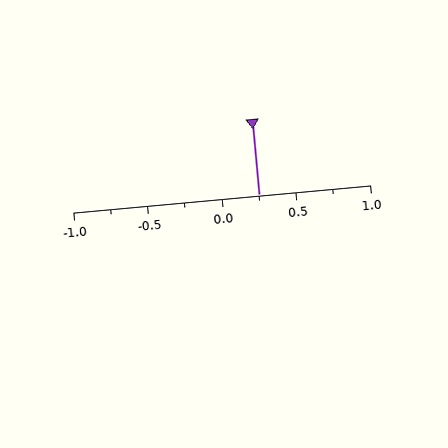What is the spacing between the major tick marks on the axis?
The major ticks are spaced 0.5 apart.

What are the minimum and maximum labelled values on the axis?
The axis runs from -1.0 to 1.0.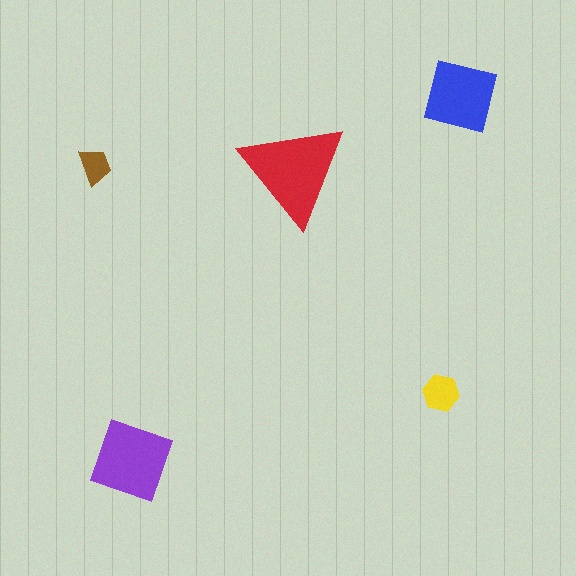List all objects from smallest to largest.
The brown trapezoid, the yellow hexagon, the blue square, the purple diamond, the red triangle.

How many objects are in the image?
There are 5 objects in the image.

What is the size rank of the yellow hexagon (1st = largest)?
4th.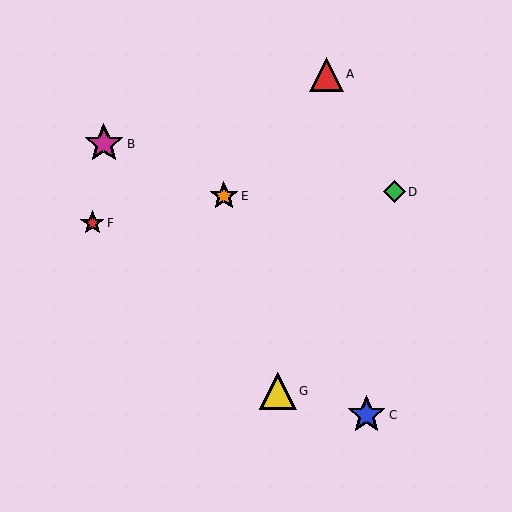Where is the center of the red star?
The center of the red star is at (92, 223).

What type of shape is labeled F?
Shape F is a red star.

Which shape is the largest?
The magenta star (labeled B) is the largest.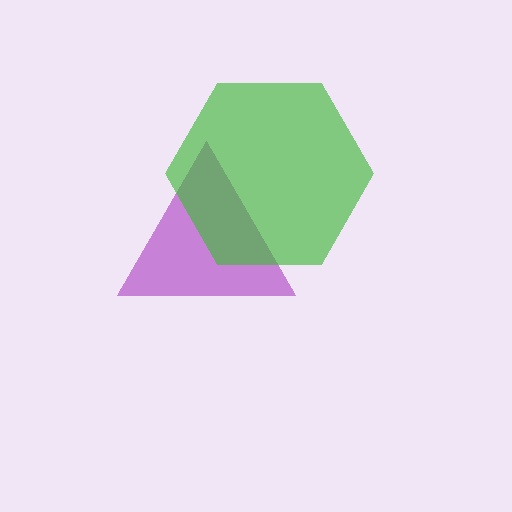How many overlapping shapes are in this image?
There are 2 overlapping shapes in the image.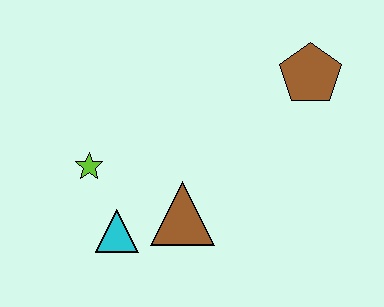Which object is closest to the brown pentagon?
The brown triangle is closest to the brown pentagon.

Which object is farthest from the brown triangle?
The brown pentagon is farthest from the brown triangle.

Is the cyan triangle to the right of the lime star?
Yes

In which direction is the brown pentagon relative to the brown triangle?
The brown pentagon is above the brown triangle.